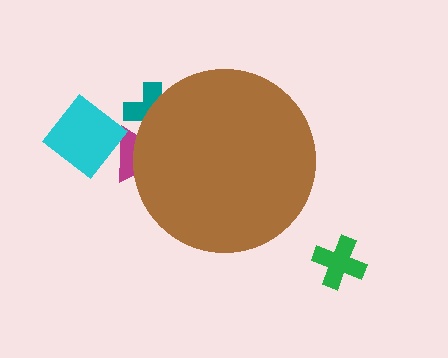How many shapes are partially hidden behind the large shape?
2 shapes are partially hidden.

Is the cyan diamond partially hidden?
No, the cyan diamond is fully visible.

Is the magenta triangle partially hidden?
Yes, the magenta triangle is partially hidden behind the brown circle.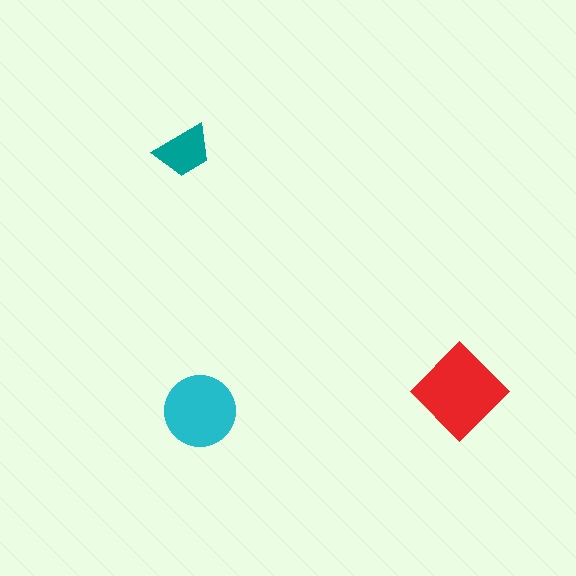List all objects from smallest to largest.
The teal trapezoid, the cyan circle, the red diamond.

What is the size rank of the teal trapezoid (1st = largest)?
3rd.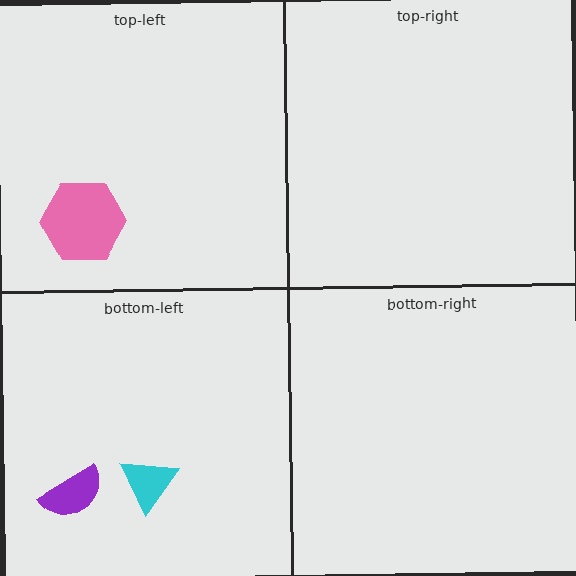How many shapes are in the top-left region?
1.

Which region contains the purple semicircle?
The bottom-left region.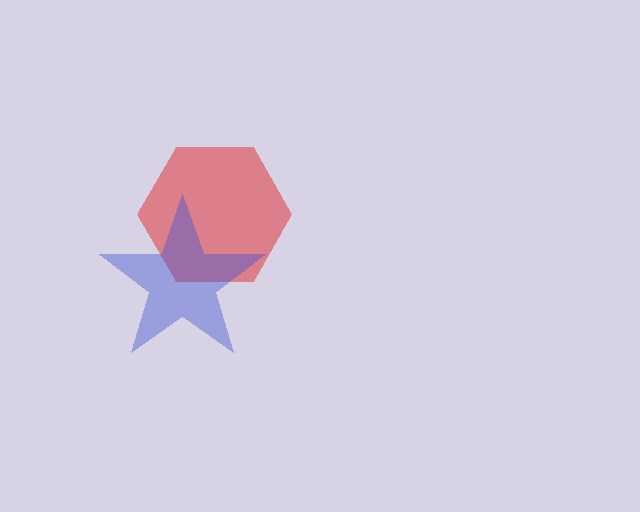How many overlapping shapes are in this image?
There are 2 overlapping shapes in the image.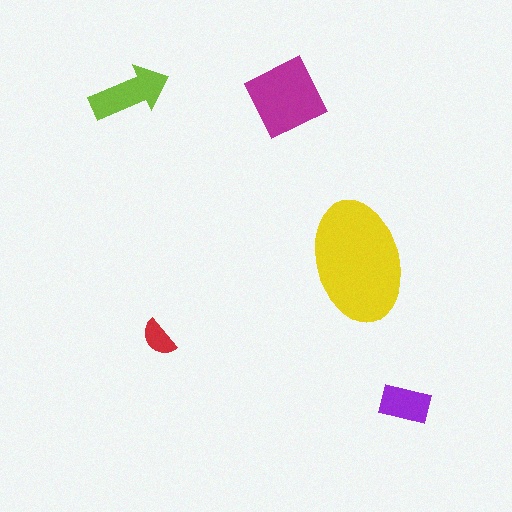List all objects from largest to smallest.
The yellow ellipse, the magenta diamond, the lime arrow, the purple rectangle, the red semicircle.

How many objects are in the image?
There are 5 objects in the image.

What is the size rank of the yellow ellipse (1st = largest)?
1st.